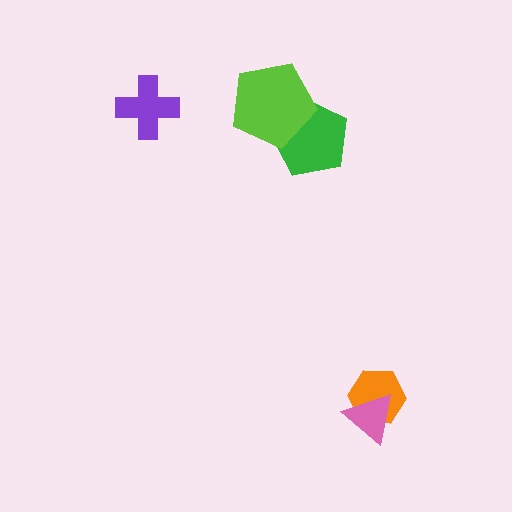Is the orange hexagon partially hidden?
Yes, it is partially covered by another shape.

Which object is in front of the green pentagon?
The lime pentagon is in front of the green pentagon.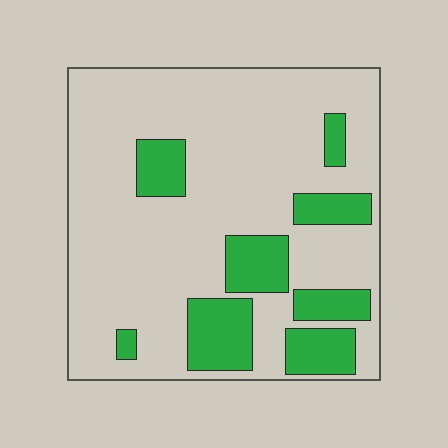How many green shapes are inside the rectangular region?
8.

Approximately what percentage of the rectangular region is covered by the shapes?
Approximately 20%.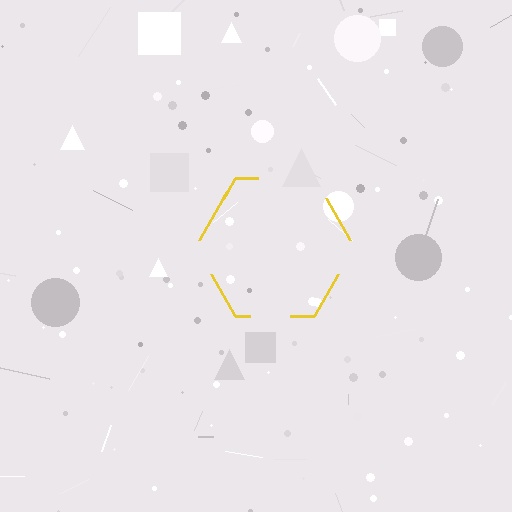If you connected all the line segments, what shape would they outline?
They would outline a hexagon.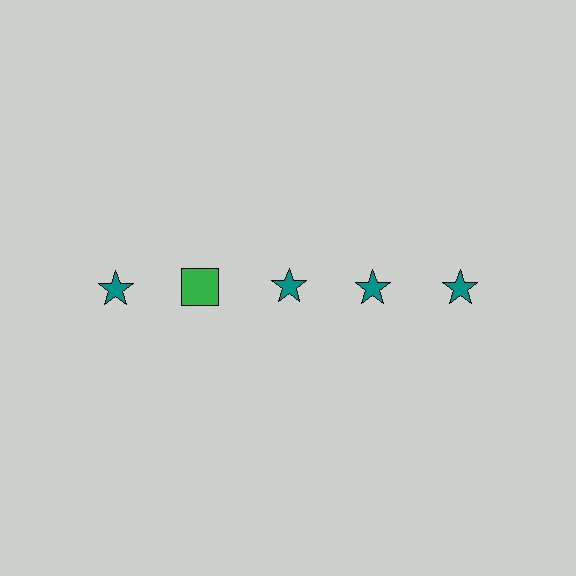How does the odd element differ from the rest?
It differs in both color (green instead of teal) and shape (square instead of star).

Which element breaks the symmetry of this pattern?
The green square in the top row, second from left column breaks the symmetry. All other shapes are teal stars.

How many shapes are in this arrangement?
There are 5 shapes arranged in a grid pattern.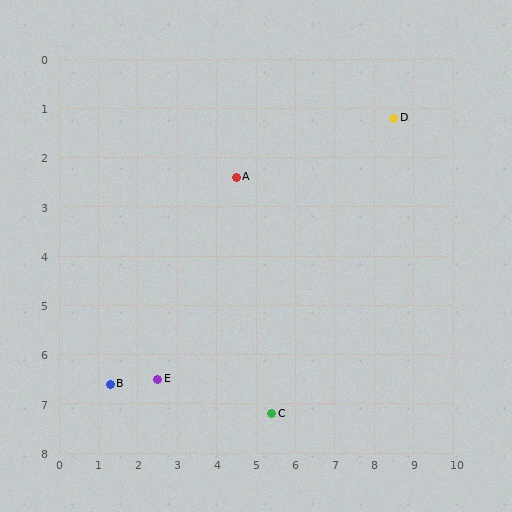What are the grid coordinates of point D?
Point D is at approximately (8.5, 1.2).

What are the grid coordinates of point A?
Point A is at approximately (4.5, 2.4).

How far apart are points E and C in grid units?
Points E and C are about 3.0 grid units apart.